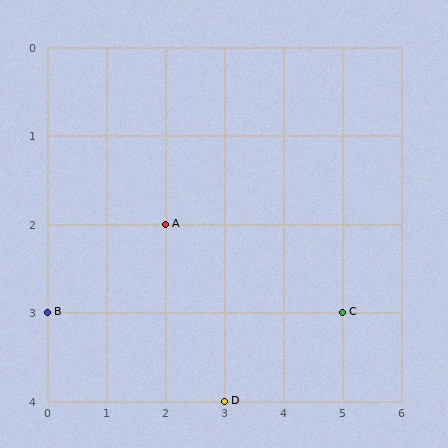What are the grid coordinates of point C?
Point C is at grid coordinates (5, 3).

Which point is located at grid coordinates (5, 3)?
Point C is at (5, 3).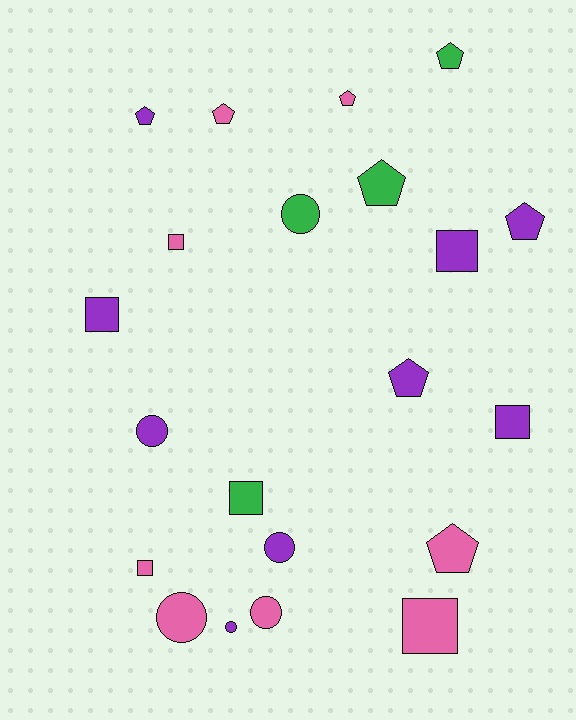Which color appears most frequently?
Purple, with 9 objects.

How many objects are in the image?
There are 21 objects.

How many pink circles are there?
There are 2 pink circles.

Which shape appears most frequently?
Pentagon, with 8 objects.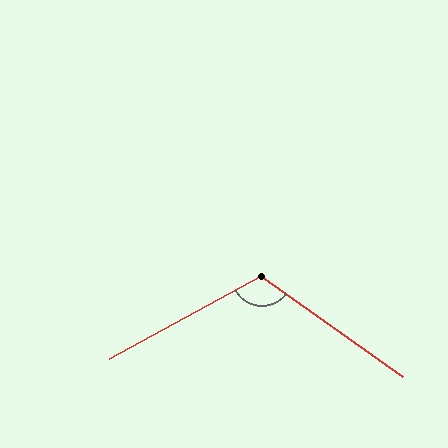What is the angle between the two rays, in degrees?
Approximately 116 degrees.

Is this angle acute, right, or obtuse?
It is obtuse.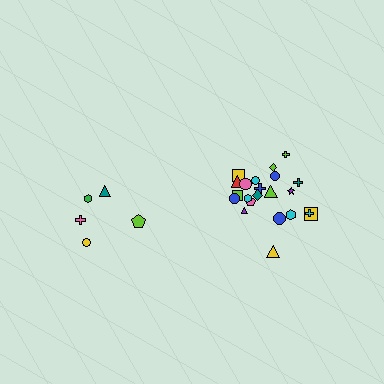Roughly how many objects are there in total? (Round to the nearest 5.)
Roughly 25 objects in total.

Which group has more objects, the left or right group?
The right group.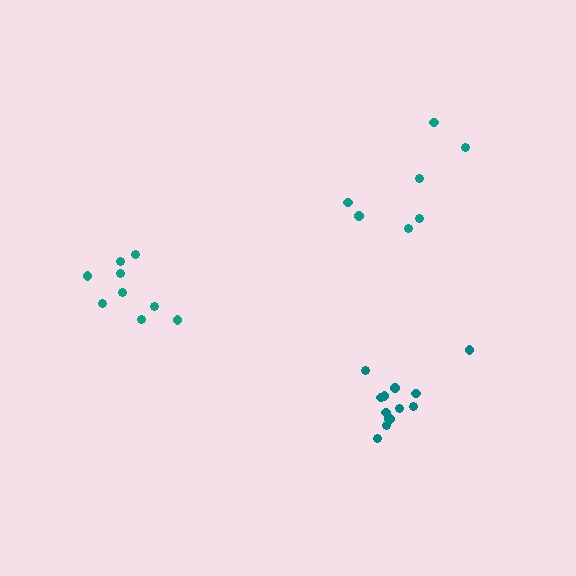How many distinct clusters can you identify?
There are 3 distinct clusters.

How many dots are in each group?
Group 1: 9 dots, Group 2: 13 dots, Group 3: 7 dots (29 total).